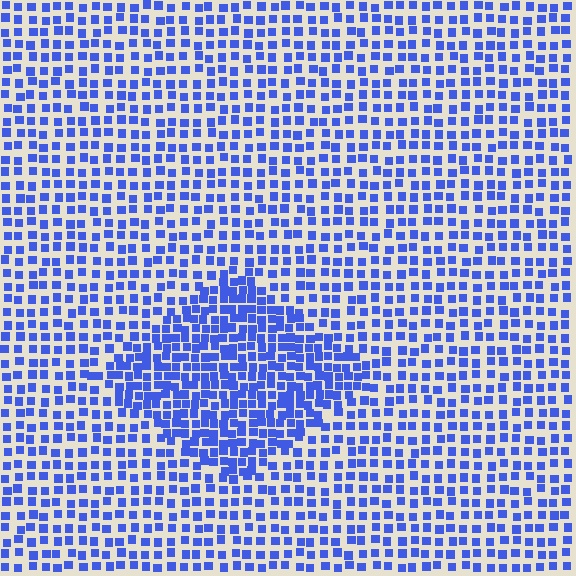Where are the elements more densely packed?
The elements are more densely packed inside the diamond boundary.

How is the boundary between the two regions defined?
The boundary is defined by a change in element density (approximately 1.8x ratio). All elements are the same color, size, and shape.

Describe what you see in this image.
The image contains small blue elements arranged at two different densities. A diamond-shaped region is visible where the elements are more densely packed than the surrounding area.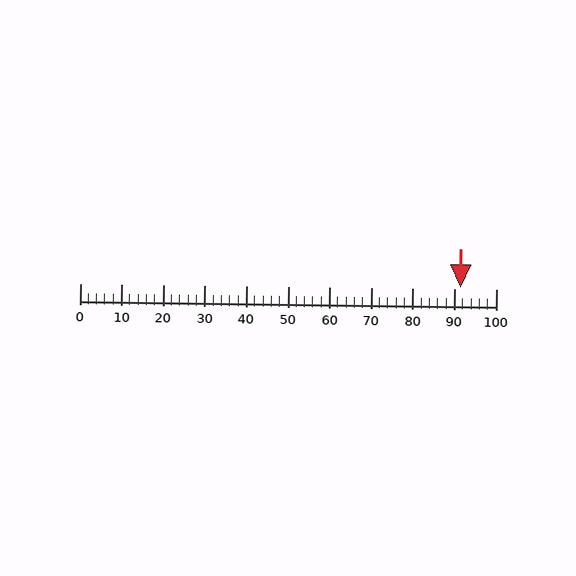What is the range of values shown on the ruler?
The ruler shows values from 0 to 100.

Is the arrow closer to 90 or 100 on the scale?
The arrow is closer to 90.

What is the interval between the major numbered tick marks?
The major tick marks are spaced 10 units apart.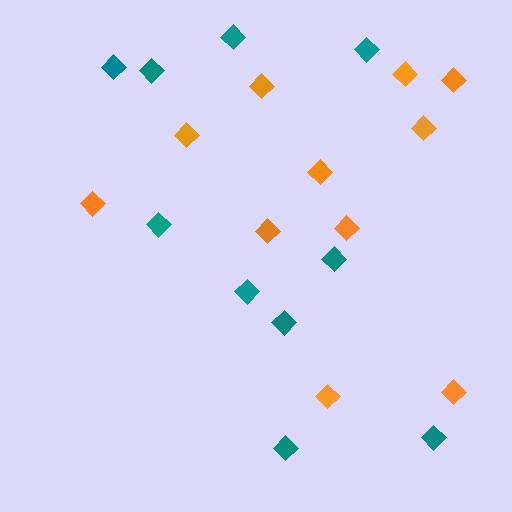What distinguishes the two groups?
There are 2 groups: one group of orange diamonds (11) and one group of teal diamonds (10).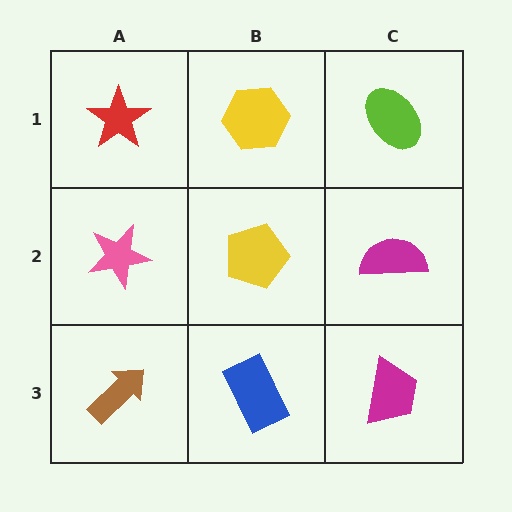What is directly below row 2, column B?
A blue rectangle.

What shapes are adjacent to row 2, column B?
A yellow hexagon (row 1, column B), a blue rectangle (row 3, column B), a pink star (row 2, column A), a magenta semicircle (row 2, column C).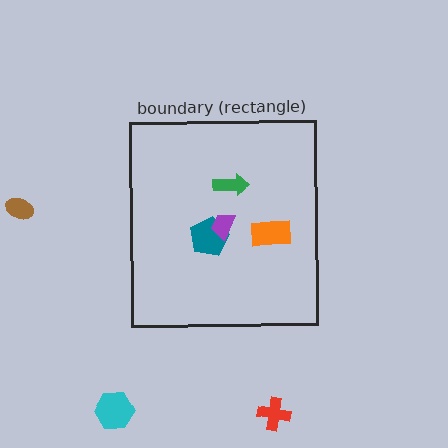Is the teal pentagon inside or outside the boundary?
Inside.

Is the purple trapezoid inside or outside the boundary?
Inside.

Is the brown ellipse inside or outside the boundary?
Outside.